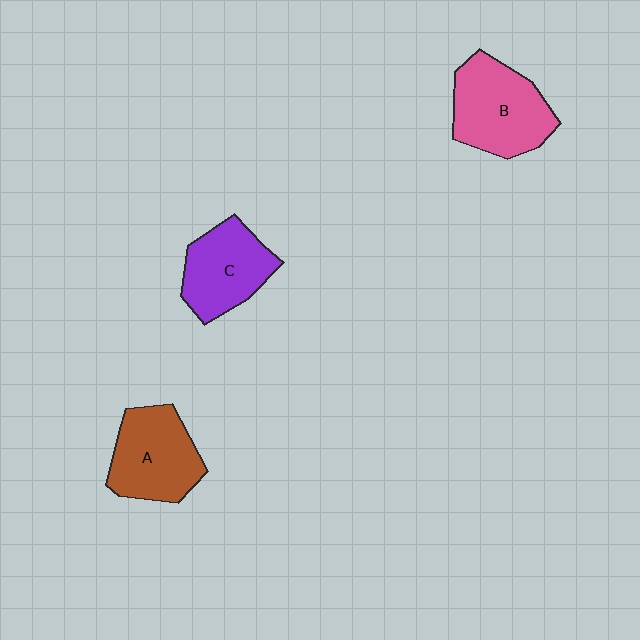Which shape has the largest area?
Shape B (pink).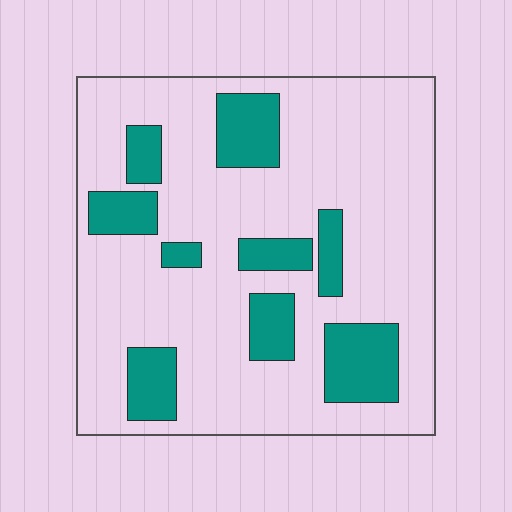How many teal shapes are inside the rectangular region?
9.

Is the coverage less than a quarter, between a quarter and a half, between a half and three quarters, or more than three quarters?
Less than a quarter.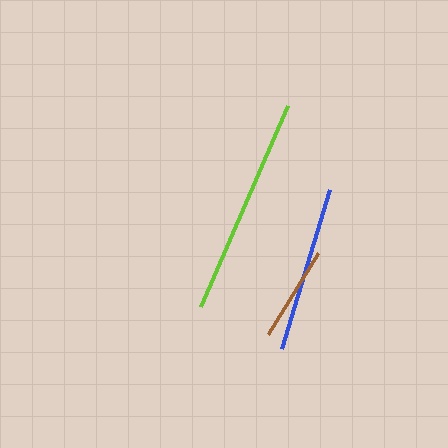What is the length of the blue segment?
The blue segment is approximately 166 pixels long.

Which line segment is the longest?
The lime line is the longest at approximately 219 pixels.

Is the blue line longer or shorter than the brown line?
The blue line is longer than the brown line.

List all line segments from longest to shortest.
From longest to shortest: lime, blue, brown.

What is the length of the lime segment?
The lime segment is approximately 219 pixels long.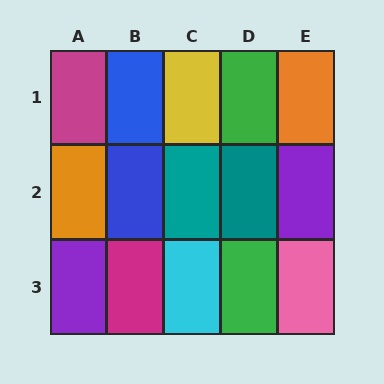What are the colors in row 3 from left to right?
Purple, magenta, cyan, green, pink.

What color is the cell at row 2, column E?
Purple.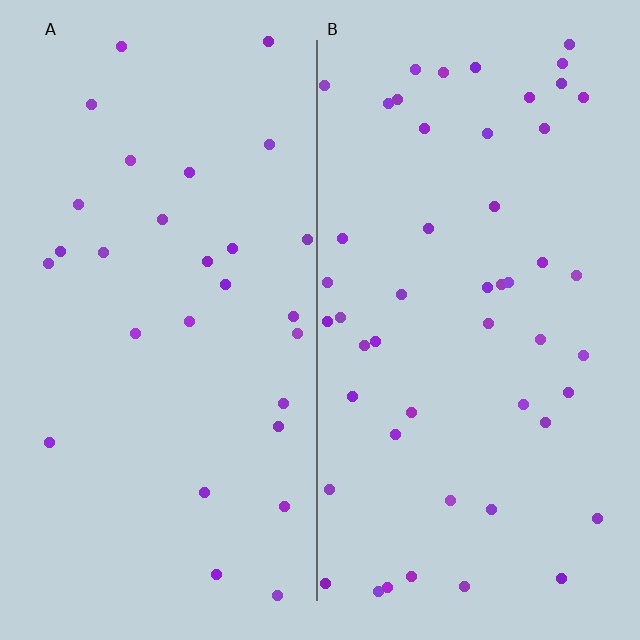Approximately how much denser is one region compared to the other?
Approximately 1.8× — region B over region A.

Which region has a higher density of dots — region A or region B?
B (the right).